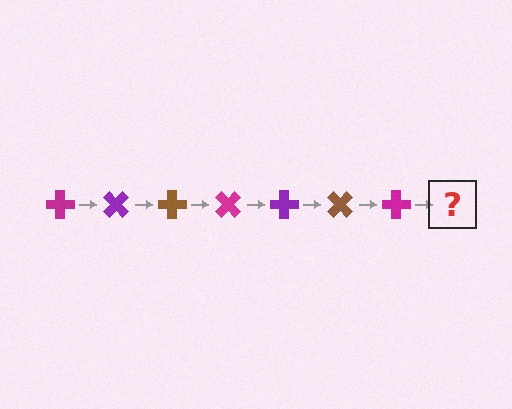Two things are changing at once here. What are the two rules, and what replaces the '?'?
The two rules are that it rotates 45 degrees each step and the color cycles through magenta, purple, and brown. The '?' should be a purple cross, rotated 315 degrees from the start.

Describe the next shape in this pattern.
It should be a purple cross, rotated 315 degrees from the start.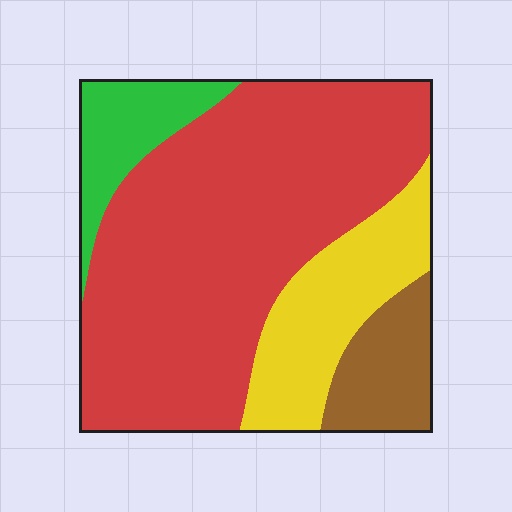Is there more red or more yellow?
Red.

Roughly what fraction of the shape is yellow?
Yellow takes up about one sixth (1/6) of the shape.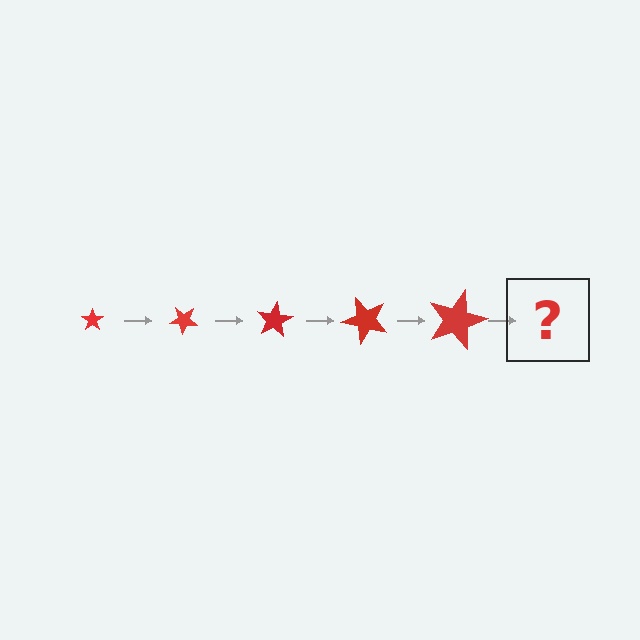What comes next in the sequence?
The next element should be a star, larger than the previous one and rotated 200 degrees from the start.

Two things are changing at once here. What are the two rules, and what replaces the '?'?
The two rules are that the star grows larger each step and it rotates 40 degrees each step. The '?' should be a star, larger than the previous one and rotated 200 degrees from the start.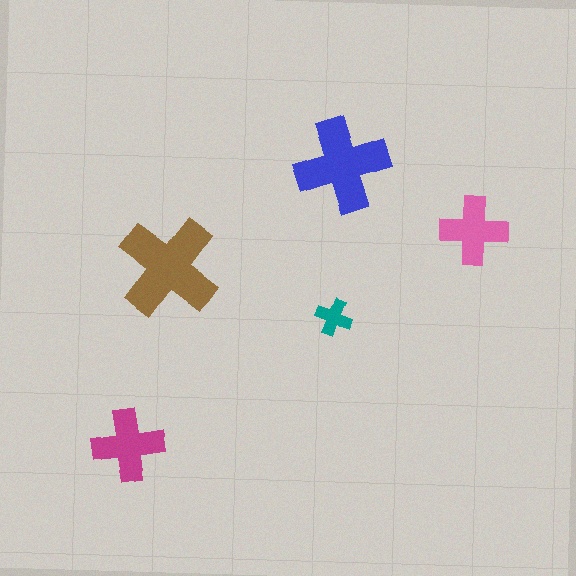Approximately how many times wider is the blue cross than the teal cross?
About 2.5 times wider.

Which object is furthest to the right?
The pink cross is rightmost.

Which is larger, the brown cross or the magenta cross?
The brown one.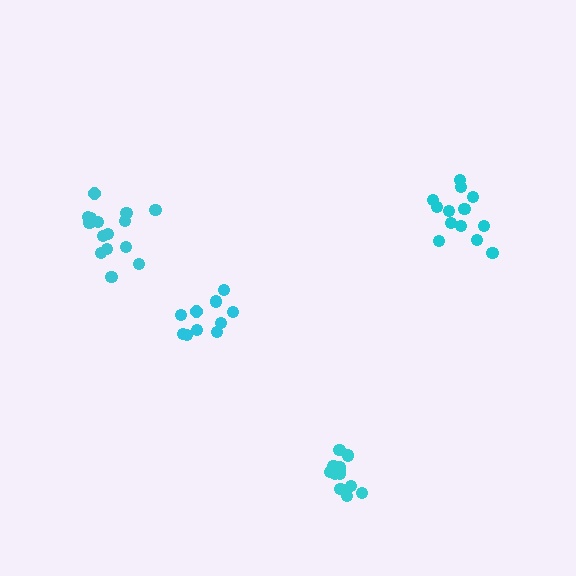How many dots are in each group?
Group 1: 15 dots, Group 2: 13 dots, Group 3: 10 dots, Group 4: 12 dots (50 total).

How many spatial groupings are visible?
There are 4 spatial groupings.